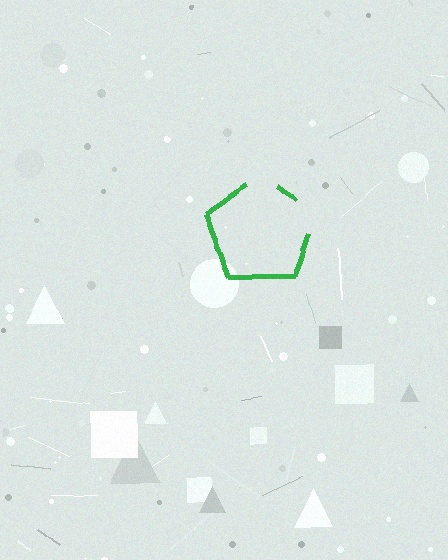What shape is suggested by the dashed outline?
The dashed outline suggests a pentagon.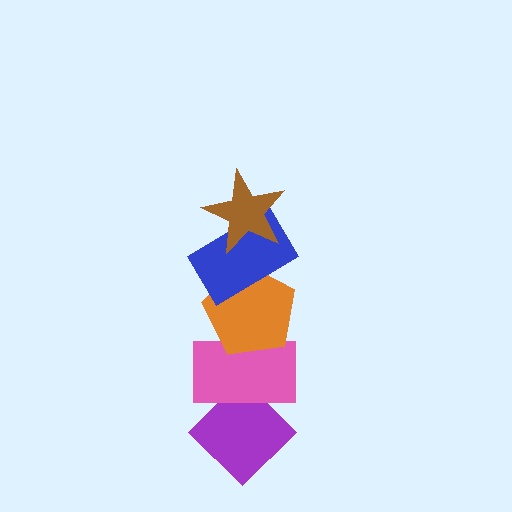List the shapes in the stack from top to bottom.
From top to bottom: the brown star, the blue rectangle, the orange pentagon, the pink rectangle, the purple diamond.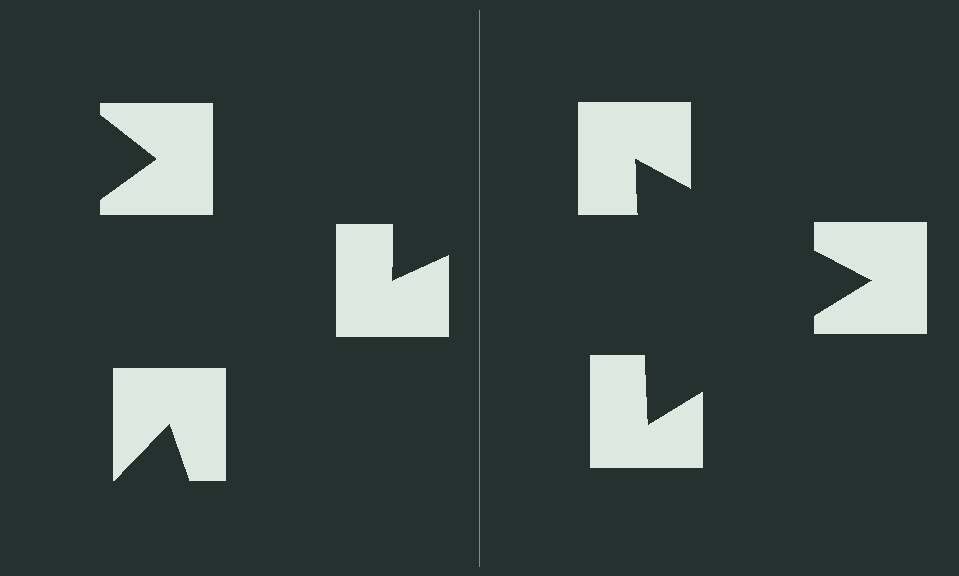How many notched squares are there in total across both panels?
6 — 3 on each side.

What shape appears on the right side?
An illusory triangle.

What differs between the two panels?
The notched squares are positioned identically on both sides; only the wedge orientations differ. On the right they align to a triangle; on the left they are misaligned.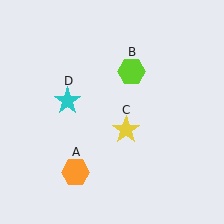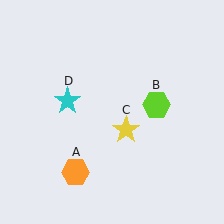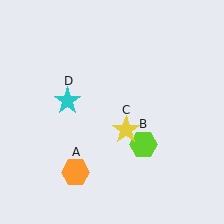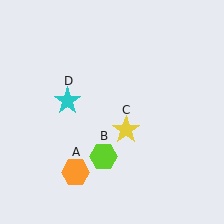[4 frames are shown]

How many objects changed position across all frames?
1 object changed position: lime hexagon (object B).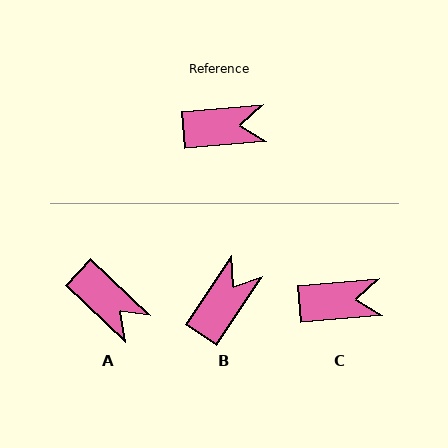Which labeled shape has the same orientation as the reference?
C.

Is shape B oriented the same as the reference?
No, it is off by about 52 degrees.